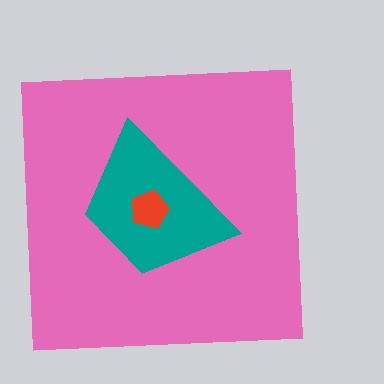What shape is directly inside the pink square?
The teal trapezoid.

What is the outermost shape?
The pink square.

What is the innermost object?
The red pentagon.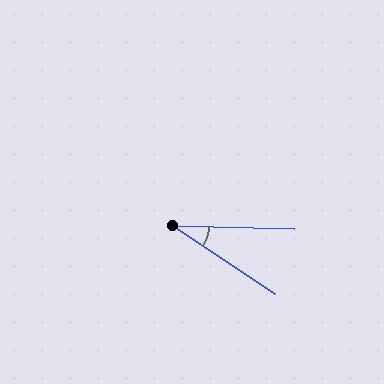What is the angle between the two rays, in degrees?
Approximately 33 degrees.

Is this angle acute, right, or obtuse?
It is acute.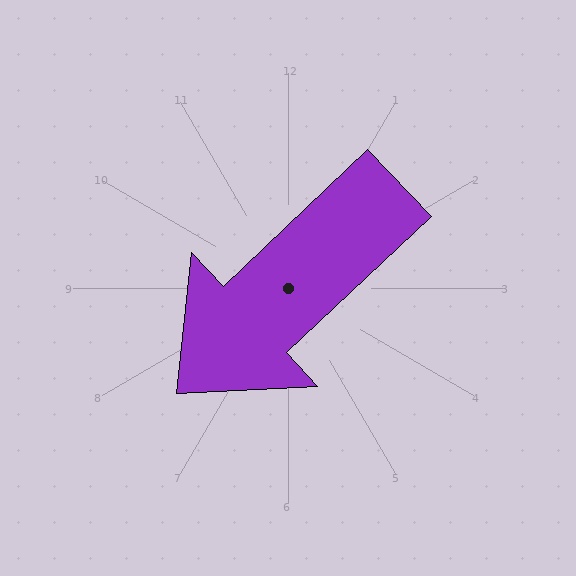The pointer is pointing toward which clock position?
Roughly 8 o'clock.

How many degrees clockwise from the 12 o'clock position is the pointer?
Approximately 227 degrees.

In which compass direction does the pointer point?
Southwest.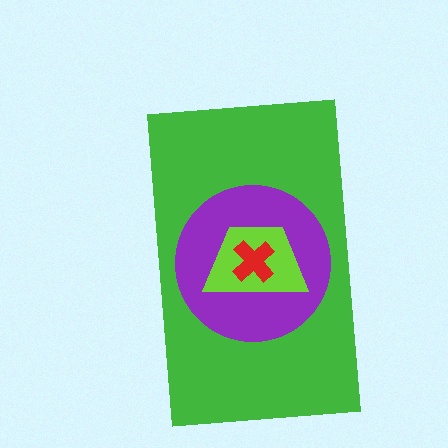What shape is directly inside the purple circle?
The lime trapezoid.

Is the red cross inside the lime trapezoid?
Yes.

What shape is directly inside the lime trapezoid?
The red cross.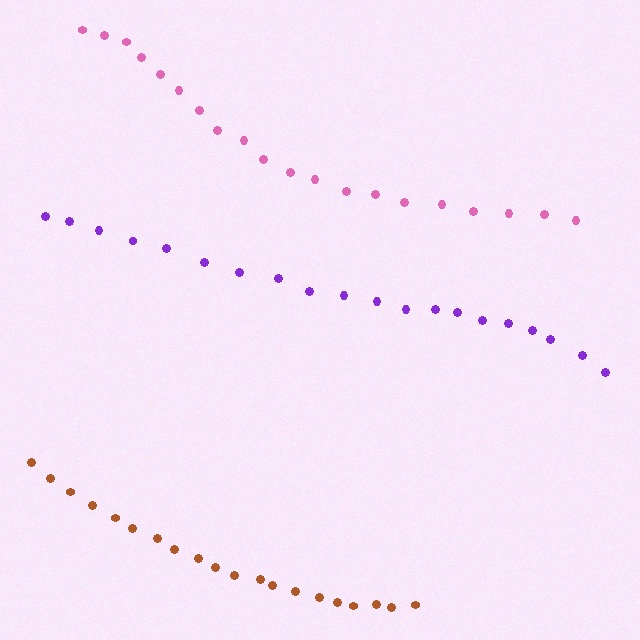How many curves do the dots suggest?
There are 3 distinct paths.